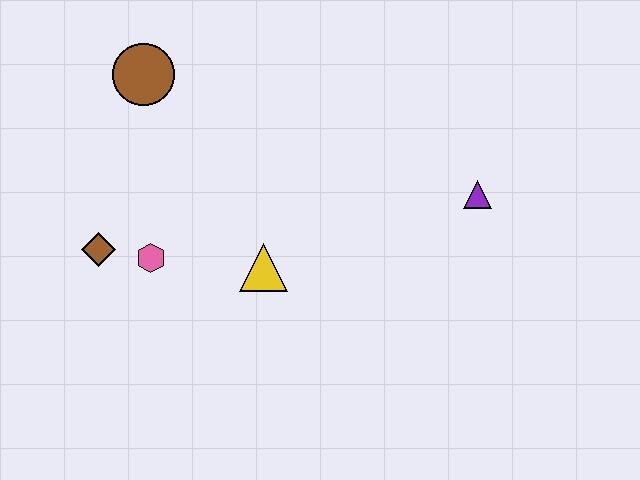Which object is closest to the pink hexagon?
The brown diamond is closest to the pink hexagon.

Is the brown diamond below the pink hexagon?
No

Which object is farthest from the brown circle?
The purple triangle is farthest from the brown circle.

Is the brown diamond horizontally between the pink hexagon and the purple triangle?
No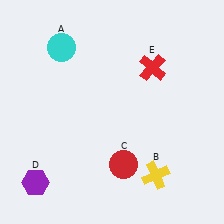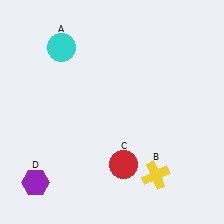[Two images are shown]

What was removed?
The red cross (E) was removed in Image 2.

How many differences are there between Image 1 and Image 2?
There is 1 difference between the two images.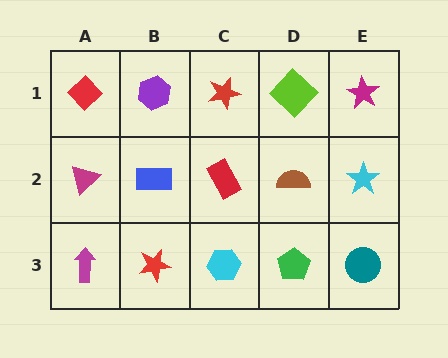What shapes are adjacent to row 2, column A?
A red diamond (row 1, column A), a magenta arrow (row 3, column A), a blue rectangle (row 2, column B).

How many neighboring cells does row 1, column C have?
3.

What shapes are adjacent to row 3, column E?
A cyan star (row 2, column E), a green pentagon (row 3, column D).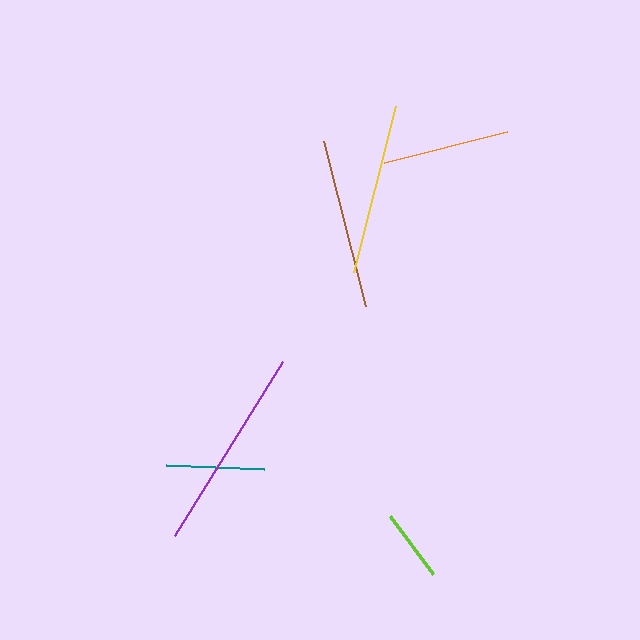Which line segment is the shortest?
The lime line is the shortest at approximately 72 pixels.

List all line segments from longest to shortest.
From longest to shortest: purple, yellow, brown, orange, teal, lime.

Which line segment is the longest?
The purple line is the longest at approximately 205 pixels.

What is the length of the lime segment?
The lime segment is approximately 72 pixels long.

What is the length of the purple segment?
The purple segment is approximately 205 pixels long.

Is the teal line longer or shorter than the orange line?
The orange line is longer than the teal line.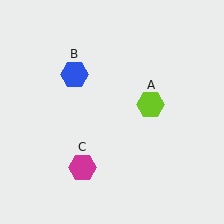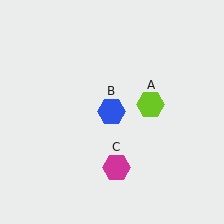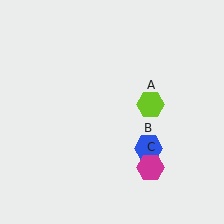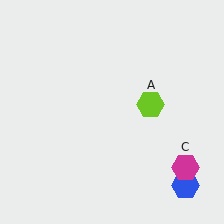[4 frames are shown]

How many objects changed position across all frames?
2 objects changed position: blue hexagon (object B), magenta hexagon (object C).